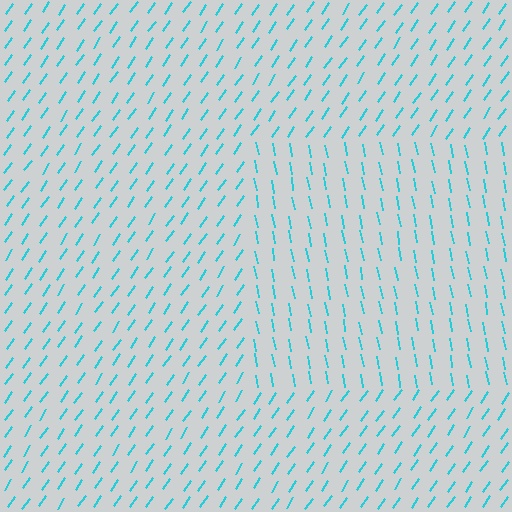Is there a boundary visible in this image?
Yes, there is a texture boundary formed by a change in line orientation.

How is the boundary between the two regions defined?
The boundary is defined purely by a change in line orientation (approximately 45 degrees difference). All lines are the same color and thickness.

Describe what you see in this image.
The image is filled with small cyan line segments. A rectangle region in the image has lines oriented differently from the surrounding lines, creating a visible texture boundary.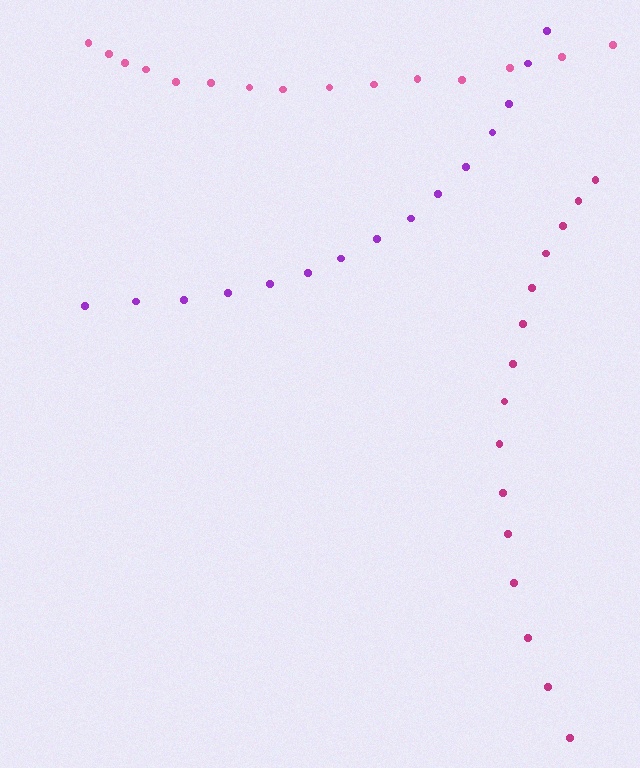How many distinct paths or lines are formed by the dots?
There are 3 distinct paths.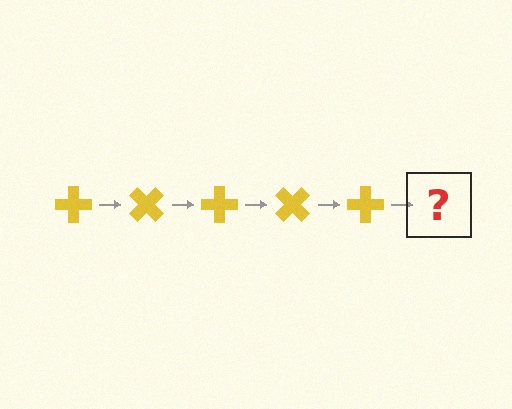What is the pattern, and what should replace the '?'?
The pattern is that the cross rotates 45 degrees each step. The '?' should be a yellow cross rotated 225 degrees.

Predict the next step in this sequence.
The next step is a yellow cross rotated 225 degrees.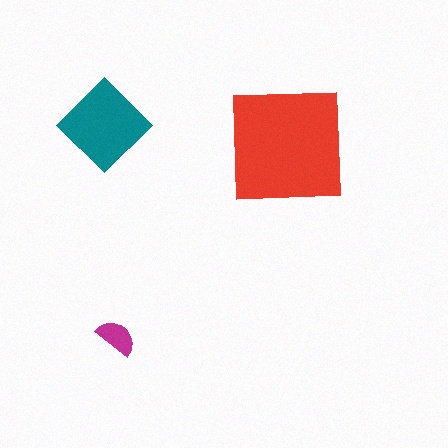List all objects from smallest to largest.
The magenta semicircle, the teal diamond, the red square.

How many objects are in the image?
There are 3 objects in the image.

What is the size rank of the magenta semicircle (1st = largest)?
3rd.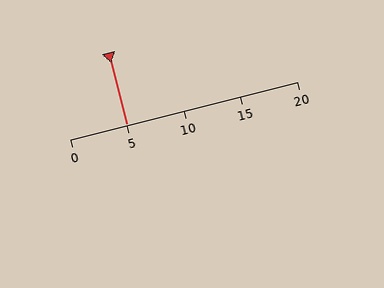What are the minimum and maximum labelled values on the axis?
The axis runs from 0 to 20.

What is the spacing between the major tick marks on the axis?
The major ticks are spaced 5 apart.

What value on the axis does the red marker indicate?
The marker indicates approximately 5.